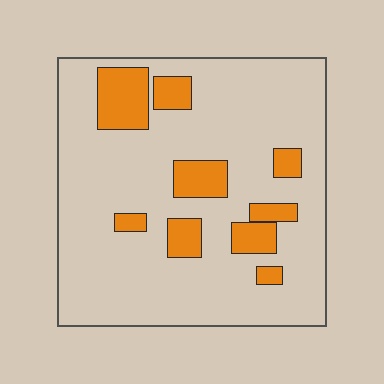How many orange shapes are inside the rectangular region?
9.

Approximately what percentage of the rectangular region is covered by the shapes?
Approximately 15%.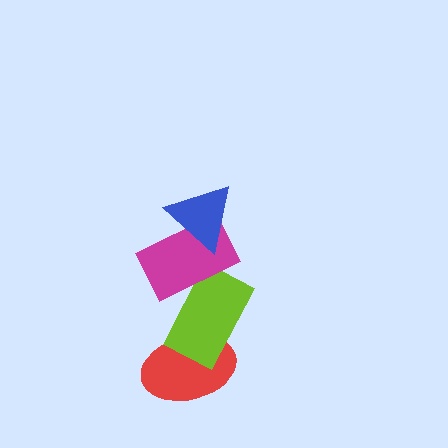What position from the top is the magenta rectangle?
The magenta rectangle is 2nd from the top.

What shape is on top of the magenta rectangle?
The blue triangle is on top of the magenta rectangle.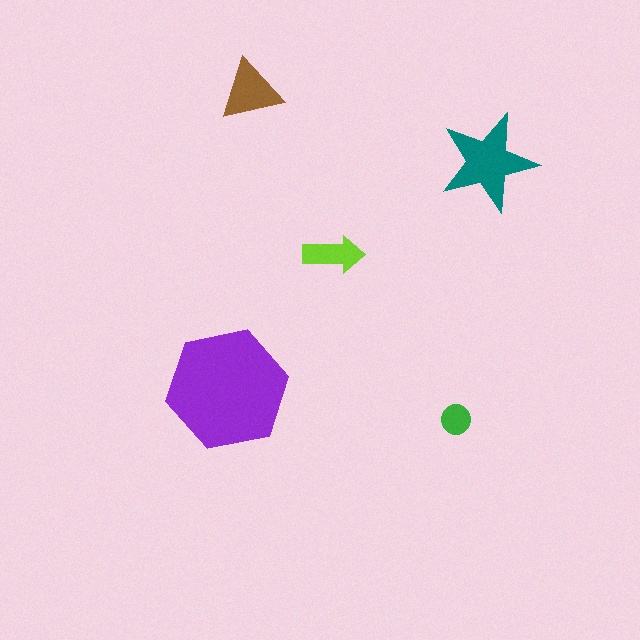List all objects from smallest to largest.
The green circle, the lime arrow, the brown triangle, the teal star, the purple hexagon.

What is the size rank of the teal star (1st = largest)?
2nd.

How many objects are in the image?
There are 5 objects in the image.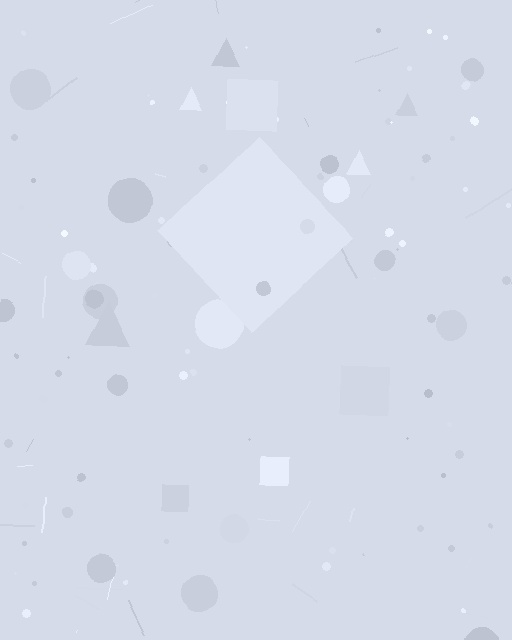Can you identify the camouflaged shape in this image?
The camouflaged shape is a diamond.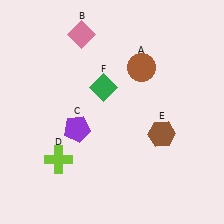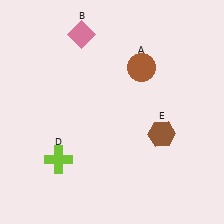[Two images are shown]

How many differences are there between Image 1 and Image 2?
There are 2 differences between the two images.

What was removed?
The green diamond (F), the purple pentagon (C) were removed in Image 2.